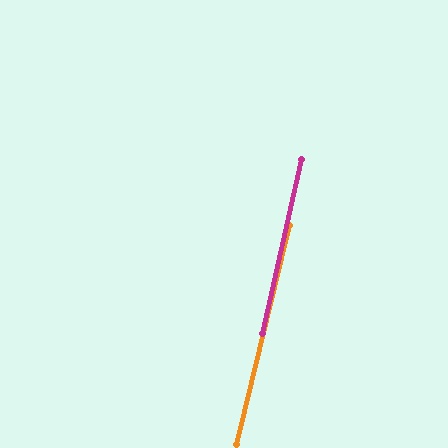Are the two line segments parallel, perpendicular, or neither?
Parallel — their directions differ by only 1.1°.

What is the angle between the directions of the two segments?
Approximately 1 degree.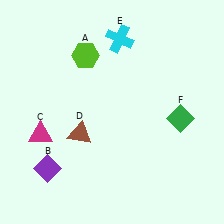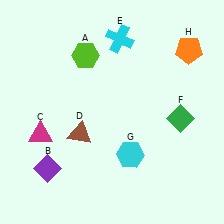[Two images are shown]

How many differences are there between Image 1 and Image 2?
There are 2 differences between the two images.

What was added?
A cyan hexagon (G), an orange pentagon (H) were added in Image 2.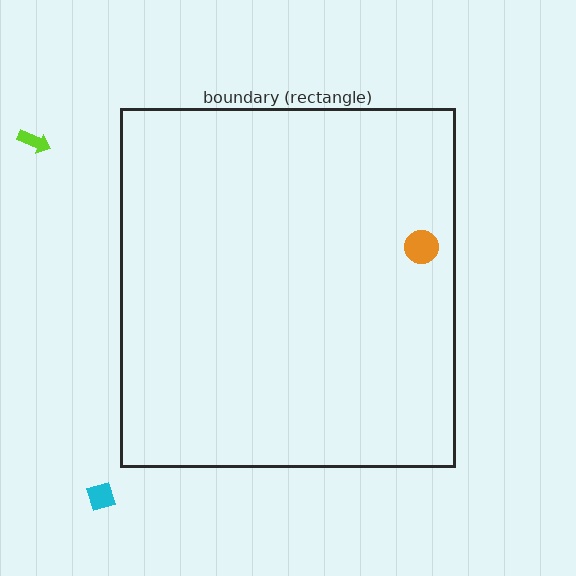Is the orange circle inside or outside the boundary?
Inside.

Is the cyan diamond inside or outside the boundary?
Outside.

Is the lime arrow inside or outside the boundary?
Outside.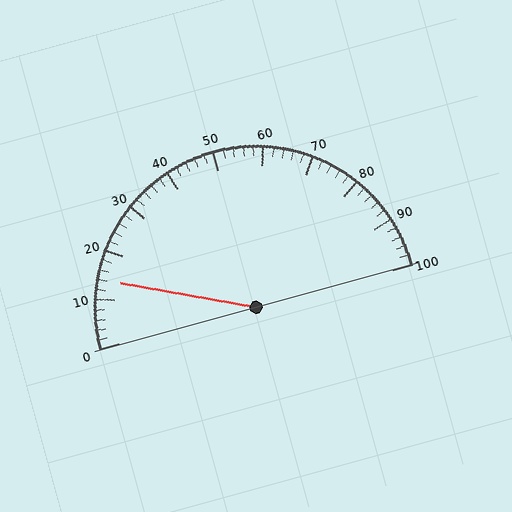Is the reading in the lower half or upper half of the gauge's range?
The reading is in the lower half of the range (0 to 100).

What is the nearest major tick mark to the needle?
The nearest major tick mark is 10.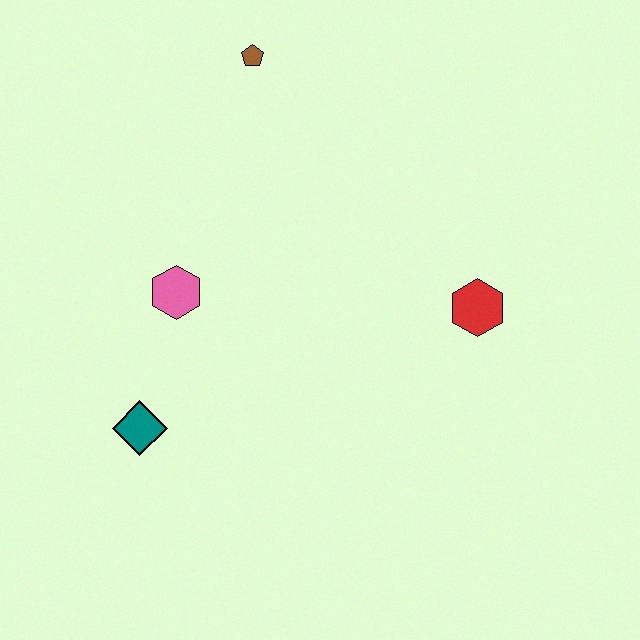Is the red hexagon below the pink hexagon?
Yes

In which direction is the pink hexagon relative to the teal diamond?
The pink hexagon is above the teal diamond.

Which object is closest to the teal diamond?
The pink hexagon is closest to the teal diamond.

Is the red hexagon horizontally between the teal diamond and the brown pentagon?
No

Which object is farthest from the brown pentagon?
The teal diamond is farthest from the brown pentagon.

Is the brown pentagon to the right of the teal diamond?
Yes